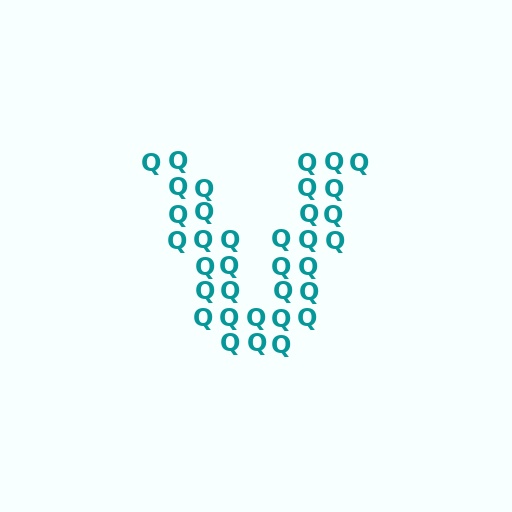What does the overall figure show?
The overall figure shows the letter V.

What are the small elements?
The small elements are letter Q's.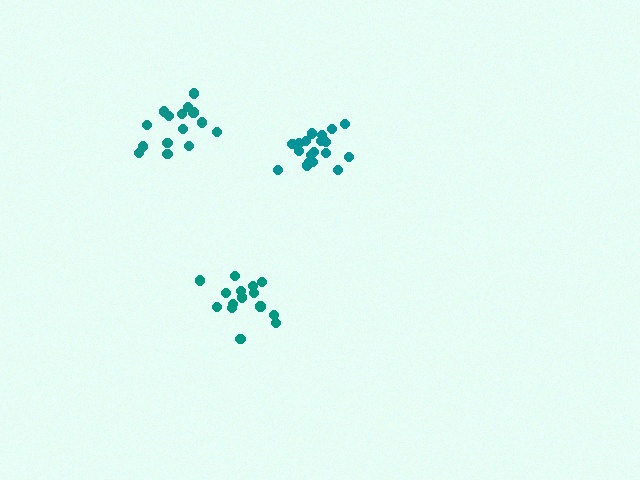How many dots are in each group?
Group 1: 19 dots, Group 2: 15 dots, Group 3: 15 dots (49 total).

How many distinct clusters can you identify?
There are 3 distinct clusters.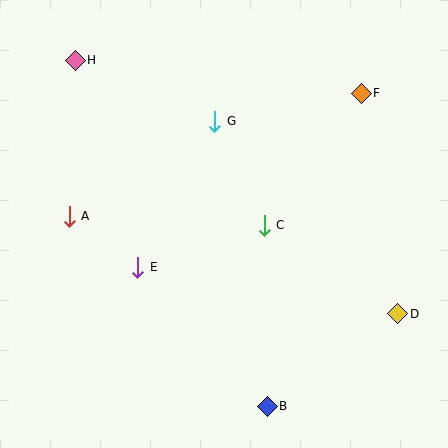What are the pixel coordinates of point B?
Point B is at (267, 406).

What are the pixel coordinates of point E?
Point E is at (138, 267).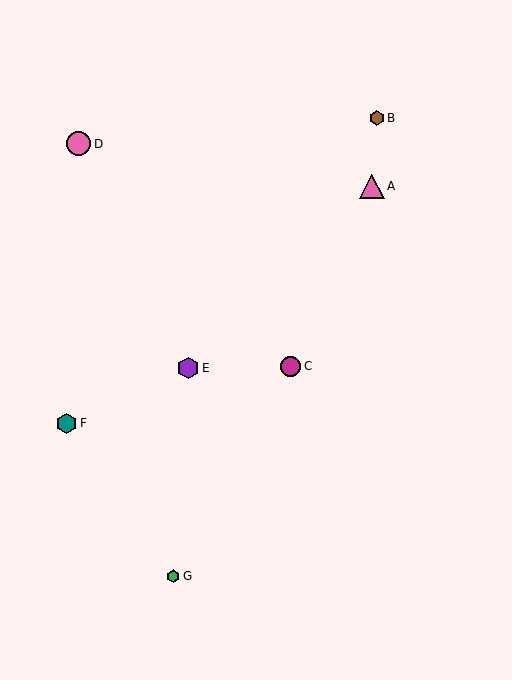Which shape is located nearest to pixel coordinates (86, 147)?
The pink circle (labeled D) at (79, 144) is nearest to that location.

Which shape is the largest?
The pink triangle (labeled A) is the largest.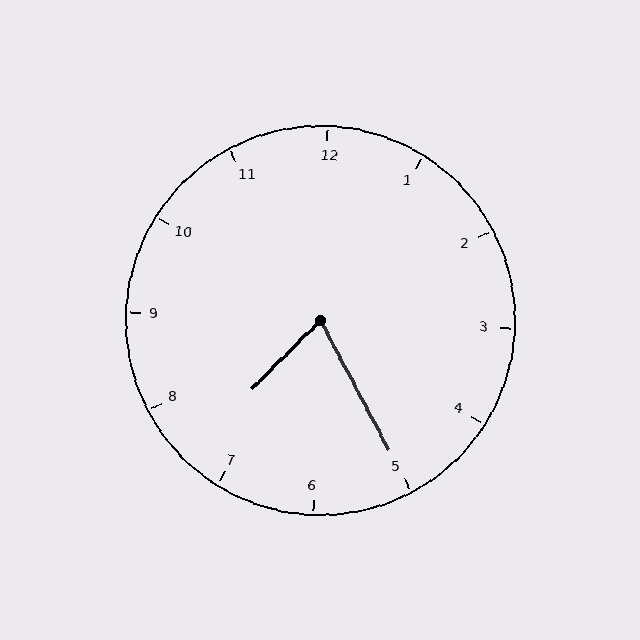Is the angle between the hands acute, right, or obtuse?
It is acute.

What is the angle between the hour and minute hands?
Approximately 72 degrees.